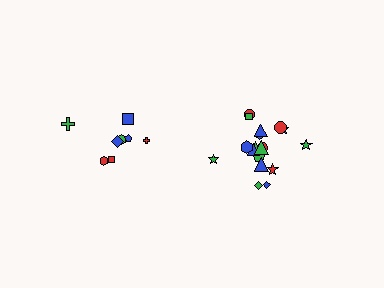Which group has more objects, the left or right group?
The right group.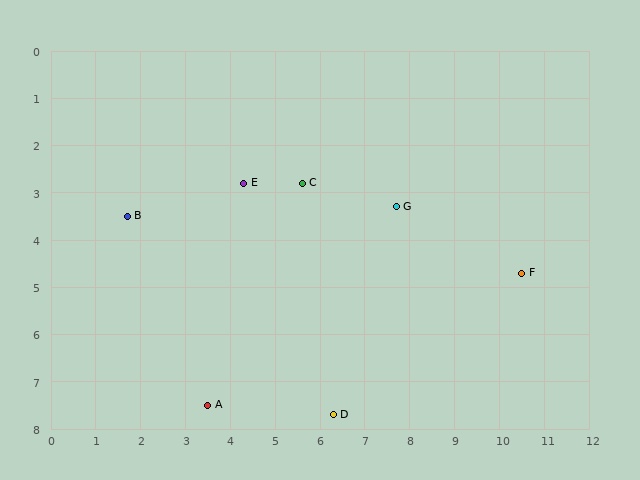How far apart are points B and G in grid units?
Points B and G are about 6.0 grid units apart.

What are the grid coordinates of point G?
Point G is at approximately (7.7, 3.3).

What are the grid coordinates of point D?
Point D is at approximately (6.3, 7.7).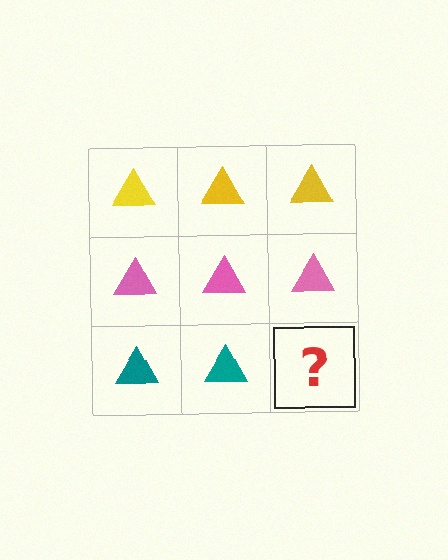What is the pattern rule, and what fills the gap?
The rule is that each row has a consistent color. The gap should be filled with a teal triangle.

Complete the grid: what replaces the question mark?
The question mark should be replaced with a teal triangle.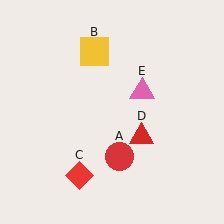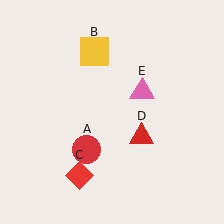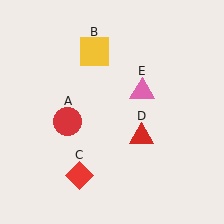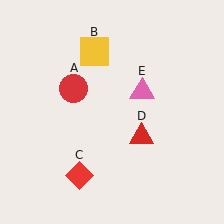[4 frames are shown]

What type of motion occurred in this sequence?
The red circle (object A) rotated clockwise around the center of the scene.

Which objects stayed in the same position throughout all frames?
Yellow square (object B) and red diamond (object C) and red triangle (object D) and pink triangle (object E) remained stationary.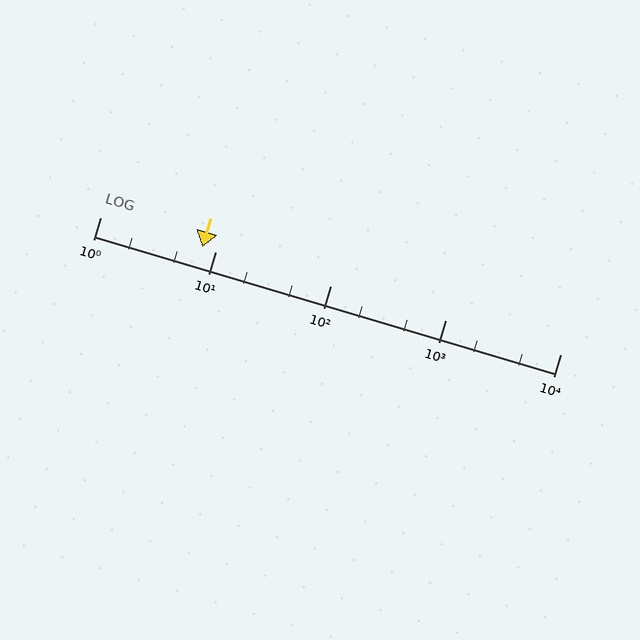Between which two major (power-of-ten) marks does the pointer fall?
The pointer is between 1 and 10.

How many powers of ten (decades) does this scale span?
The scale spans 4 decades, from 1 to 10000.